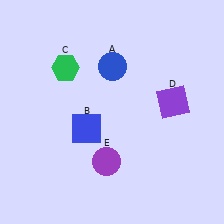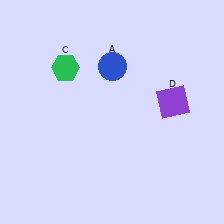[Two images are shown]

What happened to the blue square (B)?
The blue square (B) was removed in Image 2. It was in the bottom-left area of Image 1.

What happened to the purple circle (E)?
The purple circle (E) was removed in Image 2. It was in the bottom-left area of Image 1.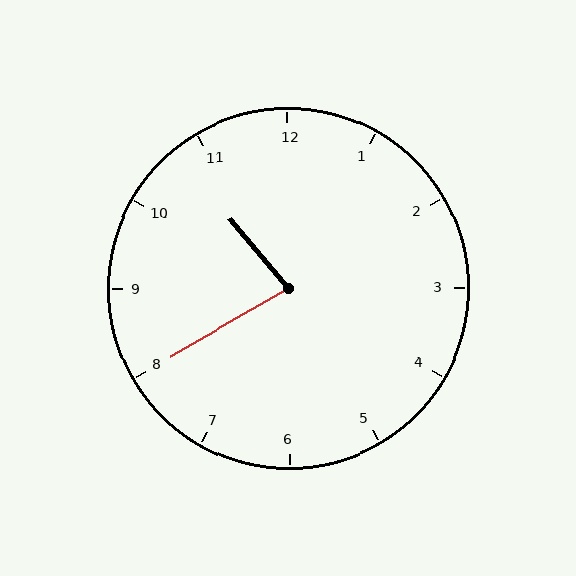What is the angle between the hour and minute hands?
Approximately 80 degrees.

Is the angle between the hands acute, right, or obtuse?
It is acute.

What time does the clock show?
10:40.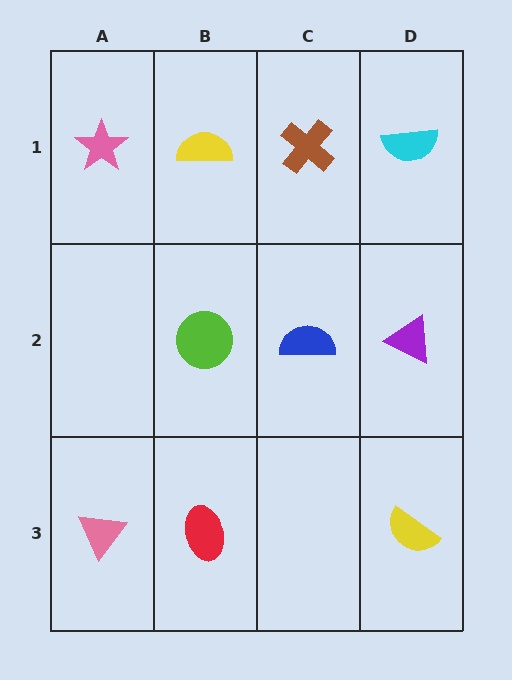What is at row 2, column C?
A blue semicircle.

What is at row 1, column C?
A brown cross.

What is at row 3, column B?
A red ellipse.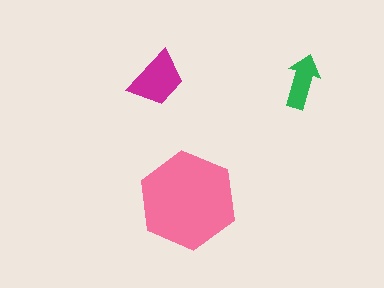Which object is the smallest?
The green arrow.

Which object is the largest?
The pink hexagon.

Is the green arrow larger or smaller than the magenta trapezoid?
Smaller.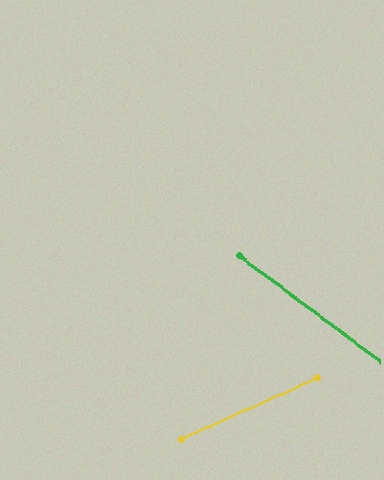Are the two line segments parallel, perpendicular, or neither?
Neither parallel nor perpendicular — they differ by about 61°.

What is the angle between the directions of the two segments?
Approximately 61 degrees.